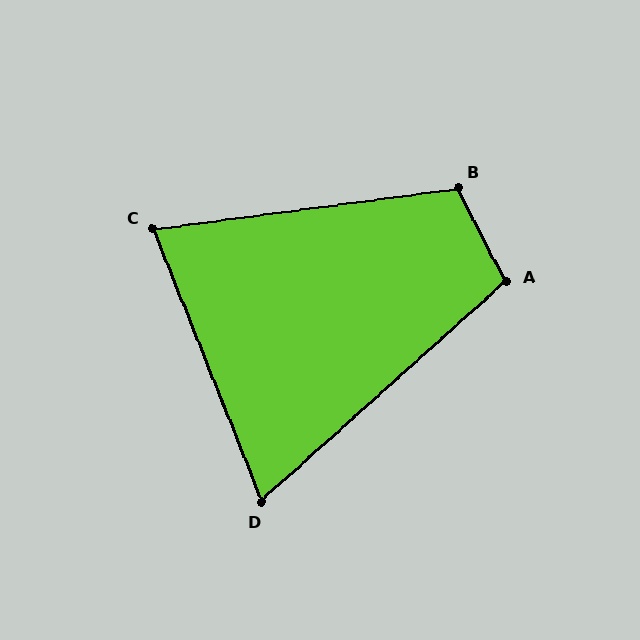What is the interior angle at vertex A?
Approximately 104 degrees (obtuse).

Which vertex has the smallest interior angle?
D, at approximately 70 degrees.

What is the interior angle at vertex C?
Approximately 76 degrees (acute).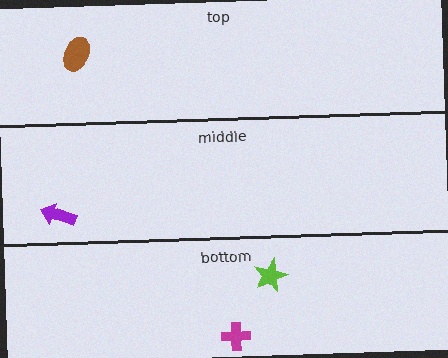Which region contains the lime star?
The bottom region.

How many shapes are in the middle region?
1.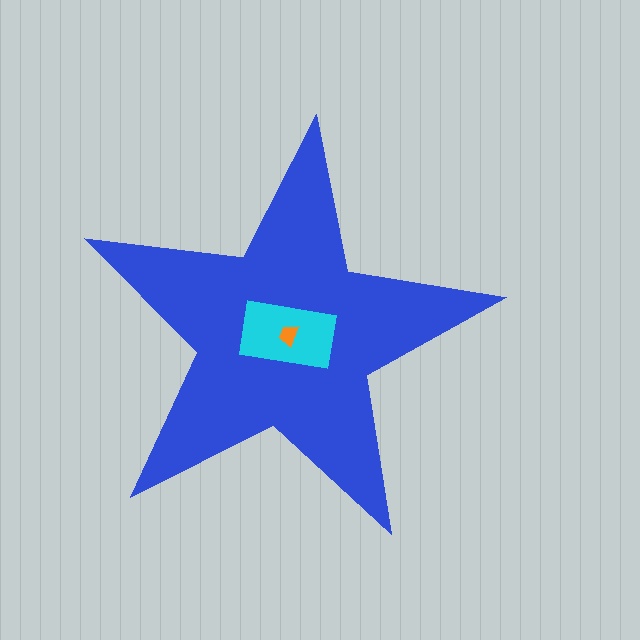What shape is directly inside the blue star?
The cyan rectangle.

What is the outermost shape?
The blue star.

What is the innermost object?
The orange trapezoid.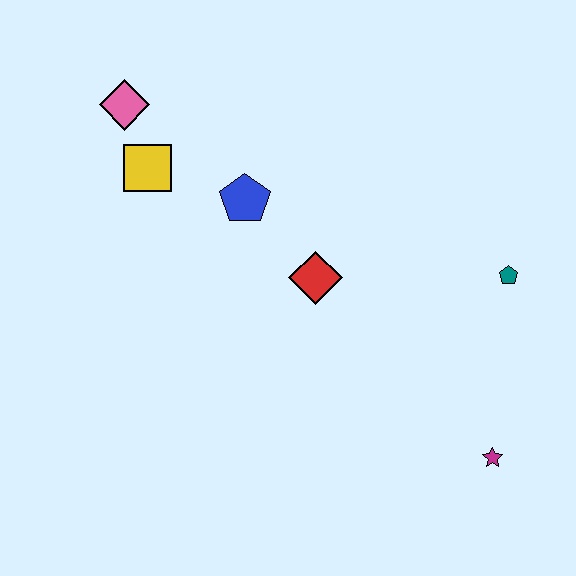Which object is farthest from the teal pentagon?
The pink diamond is farthest from the teal pentagon.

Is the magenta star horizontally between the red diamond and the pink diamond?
No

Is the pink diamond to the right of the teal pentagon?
No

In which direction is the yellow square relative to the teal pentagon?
The yellow square is to the left of the teal pentagon.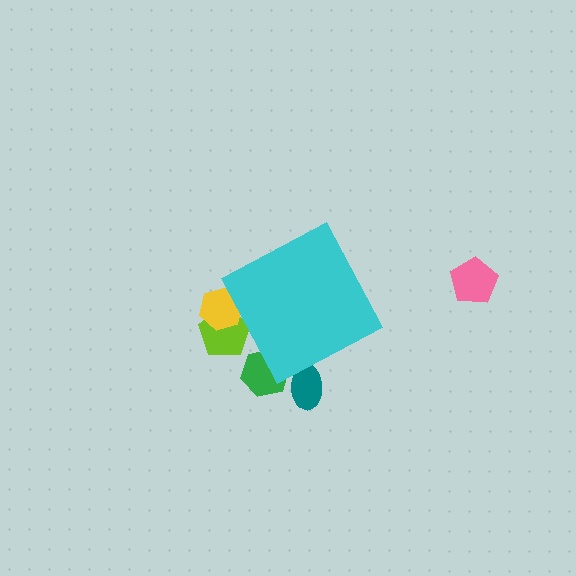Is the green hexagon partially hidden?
Yes, the green hexagon is partially hidden behind the cyan diamond.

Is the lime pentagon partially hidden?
Yes, the lime pentagon is partially hidden behind the cyan diamond.